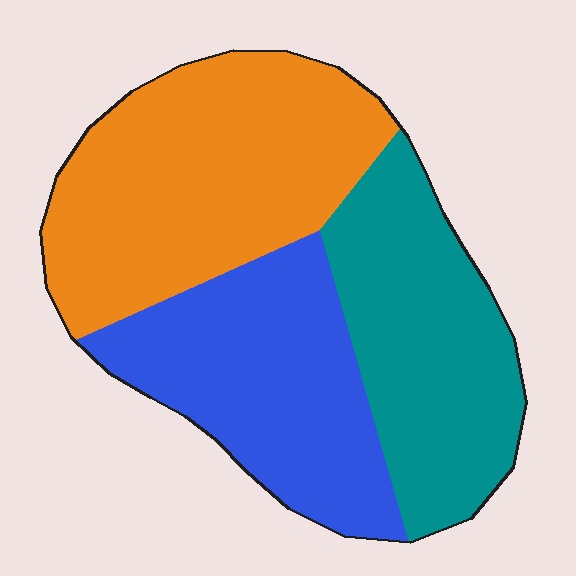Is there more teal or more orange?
Orange.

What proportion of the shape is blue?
Blue covers about 30% of the shape.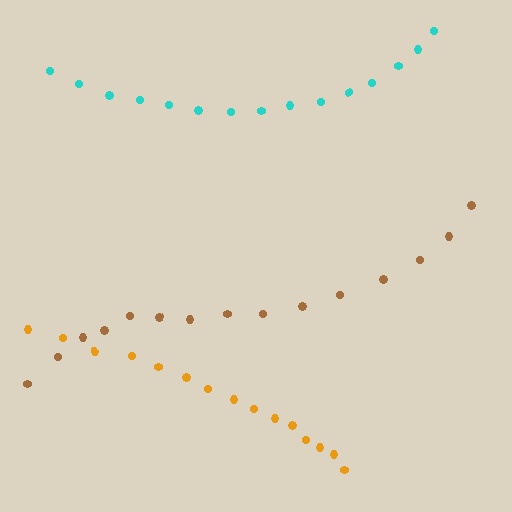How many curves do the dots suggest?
There are 3 distinct paths.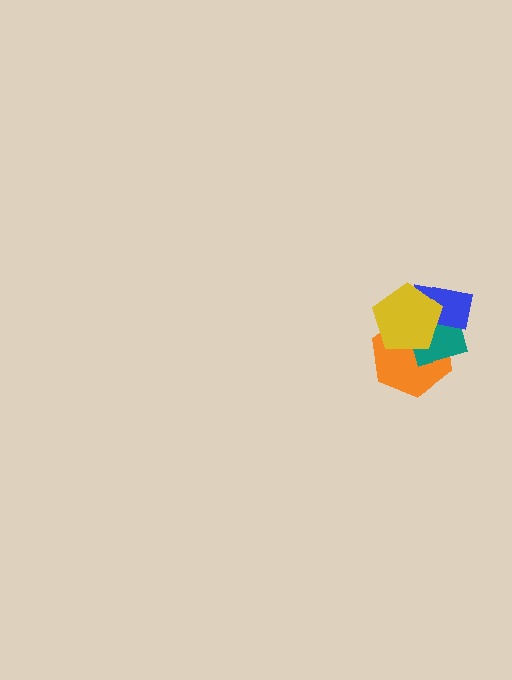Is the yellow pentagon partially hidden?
No, no other shape covers it.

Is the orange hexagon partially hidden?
Yes, it is partially covered by another shape.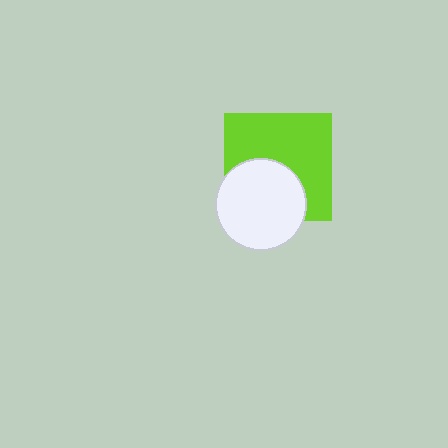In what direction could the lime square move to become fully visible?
The lime square could move up. That would shift it out from behind the white circle entirely.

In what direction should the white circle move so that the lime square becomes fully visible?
The white circle should move down. That is the shortest direction to clear the overlap and leave the lime square fully visible.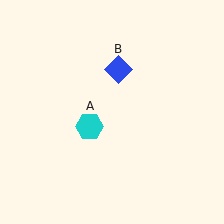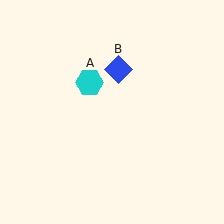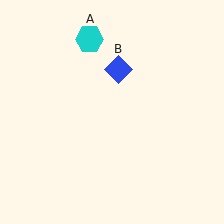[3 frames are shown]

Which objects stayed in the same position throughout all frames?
Blue diamond (object B) remained stationary.